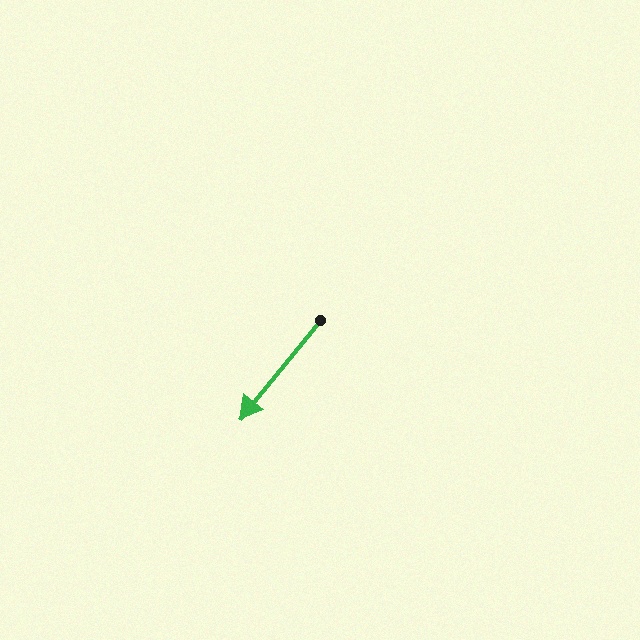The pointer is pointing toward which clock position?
Roughly 7 o'clock.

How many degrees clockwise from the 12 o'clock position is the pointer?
Approximately 219 degrees.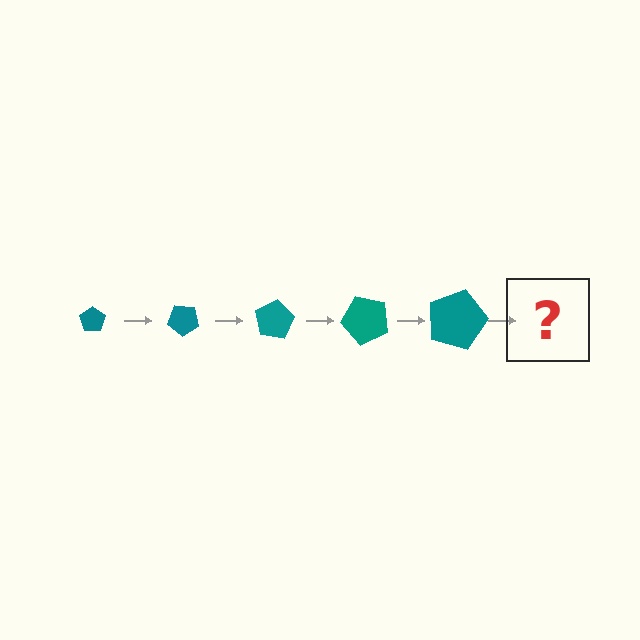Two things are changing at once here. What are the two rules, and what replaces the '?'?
The two rules are that the pentagon grows larger each step and it rotates 40 degrees each step. The '?' should be a pentagon, larger than the previous one and rotated 200 degrees from the start.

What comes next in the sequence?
The next element should be a pentagon, larger than the previous one and rotated 200 degrees from the start.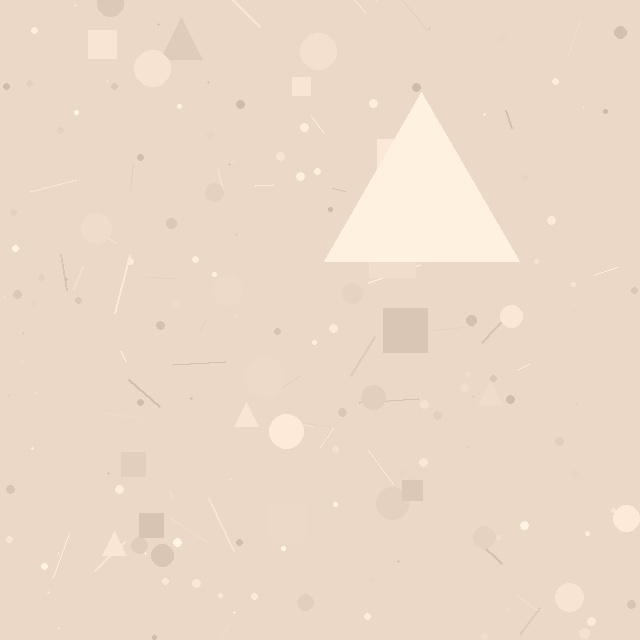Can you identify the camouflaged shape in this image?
The camouflaged shape is a triangle.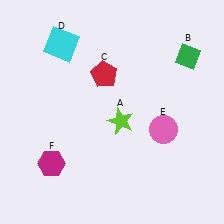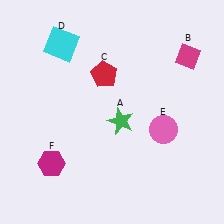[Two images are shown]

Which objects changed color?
A changed from lime to green. B changed from green to magenta.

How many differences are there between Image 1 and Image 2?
There are 2 differences between the two images.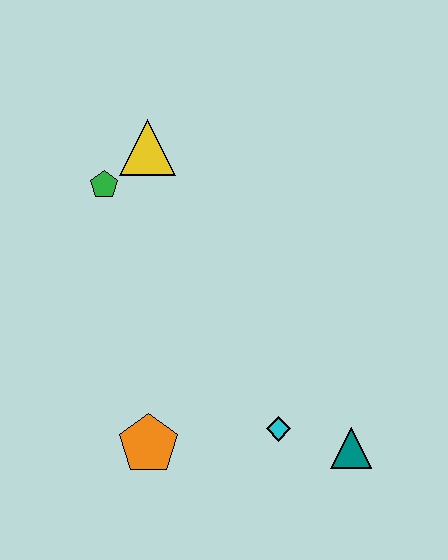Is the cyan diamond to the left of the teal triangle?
Yes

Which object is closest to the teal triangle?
The cyan diamond is closest to the teal triangle.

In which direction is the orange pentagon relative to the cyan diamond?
The orange pentagon is to the left of the cyan diamond.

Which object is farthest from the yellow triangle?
The teal triangle is farthest from the yellow triangle.